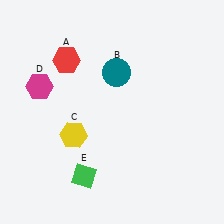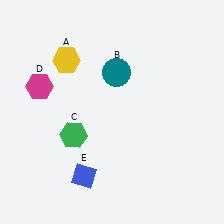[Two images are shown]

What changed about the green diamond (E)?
In Image 1, E is green. In Image 2, it changed to blue.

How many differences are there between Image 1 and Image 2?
There are 3 differences between the two images.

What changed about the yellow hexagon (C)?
In Image 1, C is yellow. In Image 2, it changed to green.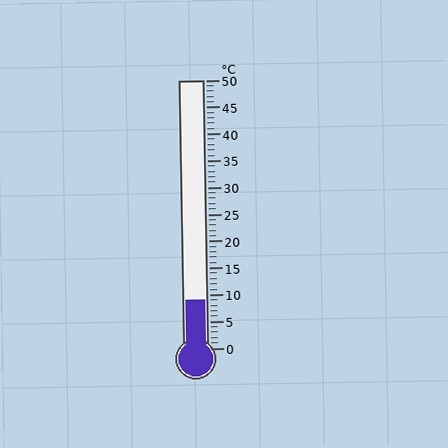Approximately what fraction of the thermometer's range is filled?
The thermometer is filled to approximately 20% of its range.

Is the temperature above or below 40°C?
The temperature is below 40°C.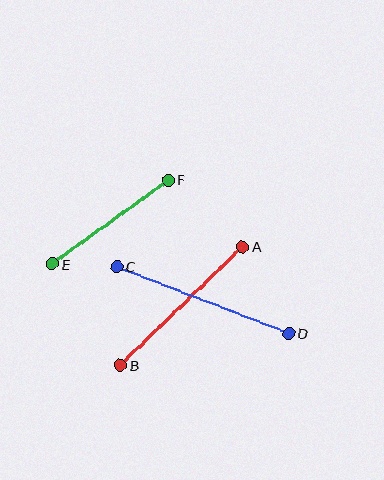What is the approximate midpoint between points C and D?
The midpoint is at approximately (203, 300) pixels.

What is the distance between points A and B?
The distance is approximately 170 pixels.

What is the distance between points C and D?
The distance is approximately 184 pixels.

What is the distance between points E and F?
The distance is approximately 143 pixels.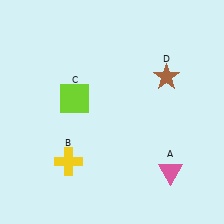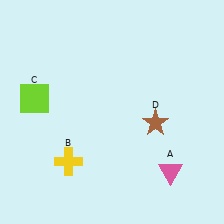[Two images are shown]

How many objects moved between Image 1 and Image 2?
2 objects moved between the two images.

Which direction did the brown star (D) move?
The brown star (D) moved down.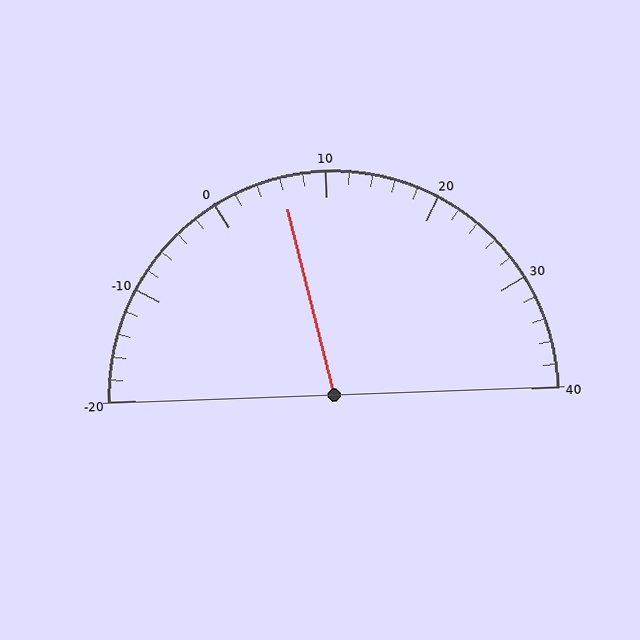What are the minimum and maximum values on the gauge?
The gauge ranges from -20 to 40.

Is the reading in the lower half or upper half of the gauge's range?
The reading is in the lower half of the range (-20 to 40).